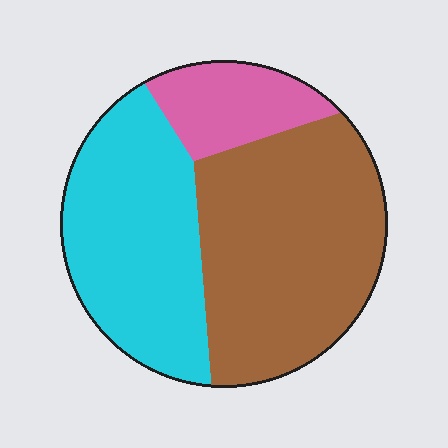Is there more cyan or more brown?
Brown.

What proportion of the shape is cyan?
Cyan covers roughly 40% of the shape.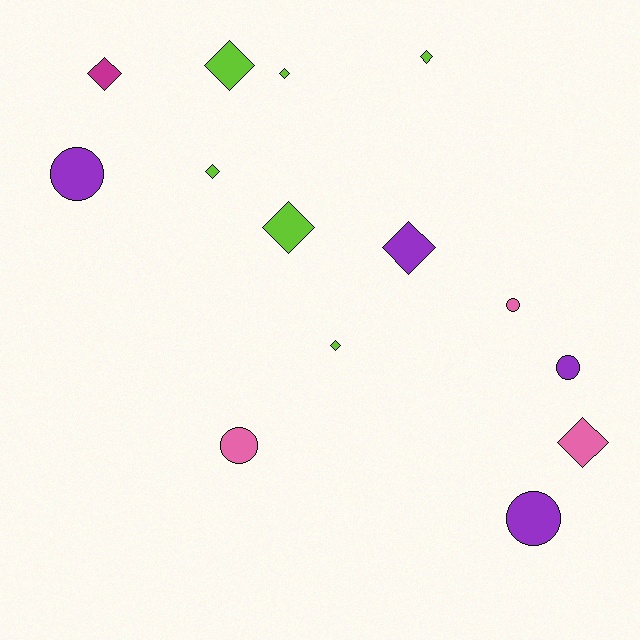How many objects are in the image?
There are 14 objects.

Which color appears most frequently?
Lime, with 6 objects.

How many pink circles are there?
There are 2 pink circles.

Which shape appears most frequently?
Diamond, with 9 objects.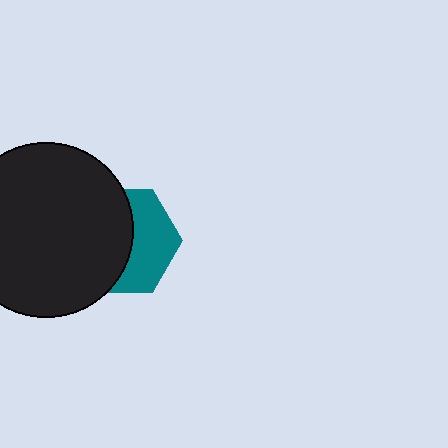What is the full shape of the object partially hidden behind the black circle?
The partially hidden object is a teal hexagon.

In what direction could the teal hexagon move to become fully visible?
The teal hexagon could move right. That would shift it out from behind the black circle entirely.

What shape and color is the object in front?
The object in front is a black circle.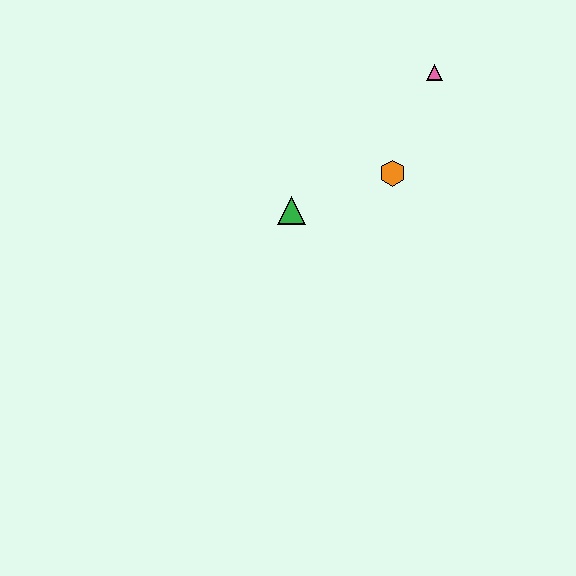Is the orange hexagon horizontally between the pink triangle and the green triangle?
Yes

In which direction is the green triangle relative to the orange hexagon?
The green triangle is to the left of the orange hexagon.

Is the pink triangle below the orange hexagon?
No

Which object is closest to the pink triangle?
The orange hexagon is closest to the pink triangle.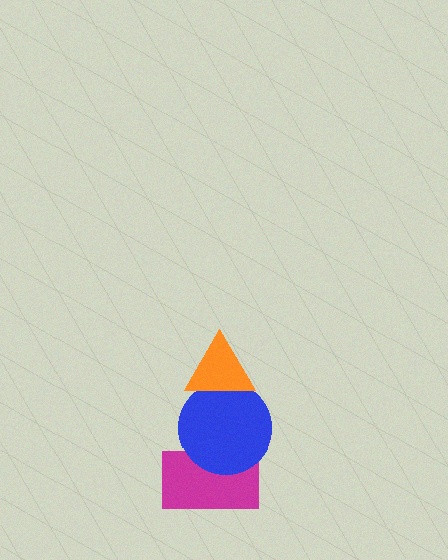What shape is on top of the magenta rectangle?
The blue circle is on top of the magenta rectangle.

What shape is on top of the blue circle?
The orange triangle is on top of the blue circle.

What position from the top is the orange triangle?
The orange triangle is 1st from the top.